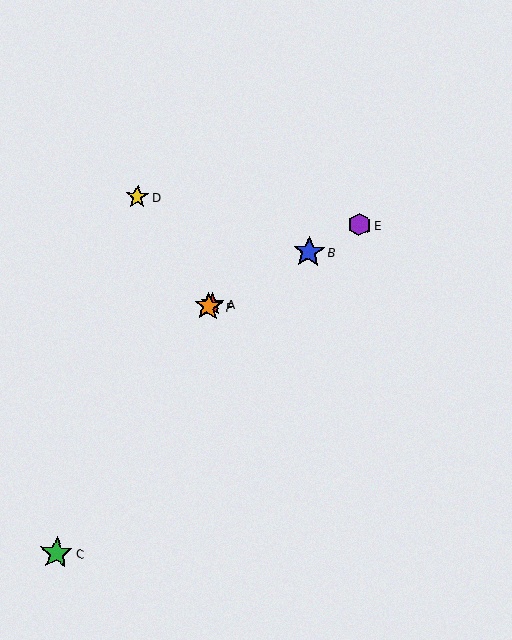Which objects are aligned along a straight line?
Objects A, B, E, F are aligned along a straight line.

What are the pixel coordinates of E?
Object E is at (359, 225).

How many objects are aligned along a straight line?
4 objects (A, B, E, F) are aligned along a straight line.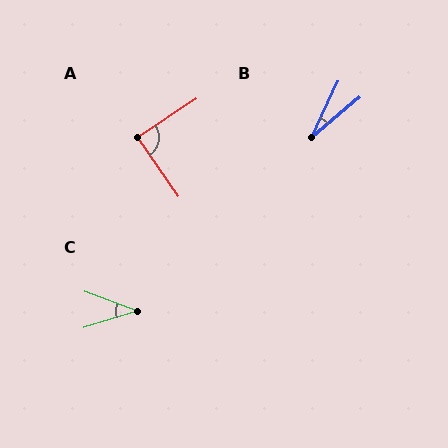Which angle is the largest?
A, at approximately 89 degrees.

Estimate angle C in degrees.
Approximately 38 degrees.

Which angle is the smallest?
B, at approximately 25 degrees.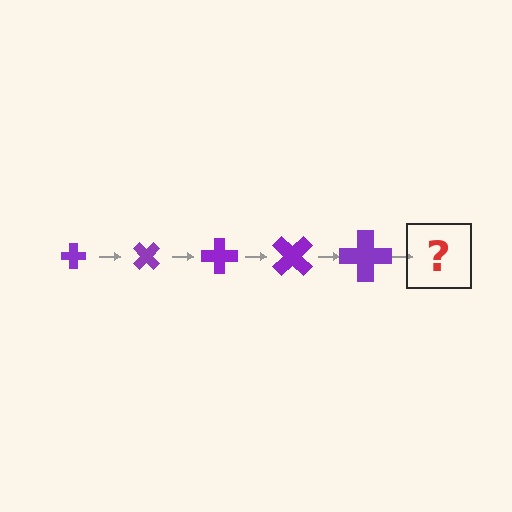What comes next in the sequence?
The next element should be a cross, larger than the previous one and rotated 225 degrees from the start.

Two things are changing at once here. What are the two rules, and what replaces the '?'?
The two rules are that the cross grows larger each step and it rotates 45 degrees each step. The '?' should be a cross, larger than the previous one and rotated 225 degrees from the start.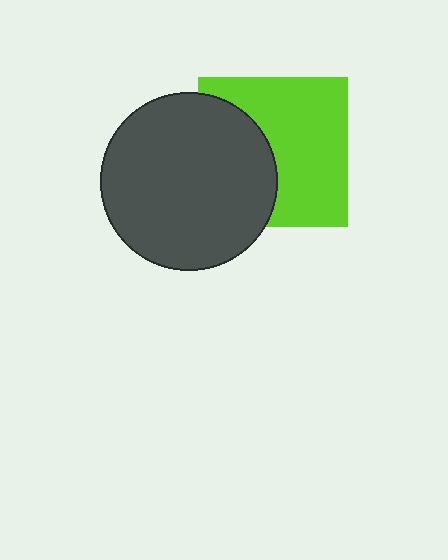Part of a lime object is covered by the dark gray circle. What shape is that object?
It is a square.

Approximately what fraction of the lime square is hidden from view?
Roughly 40% of the lime square is hidden behind the dark gray circle.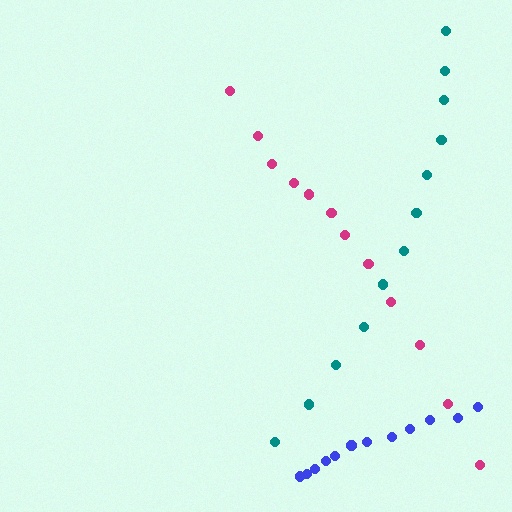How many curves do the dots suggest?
There are 3 distinct paths.